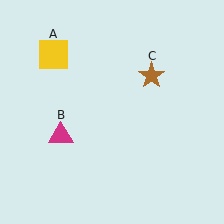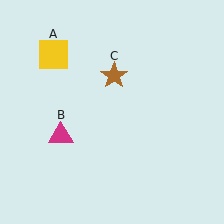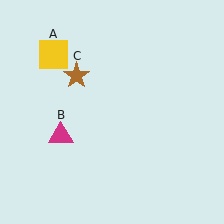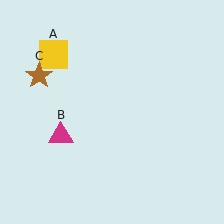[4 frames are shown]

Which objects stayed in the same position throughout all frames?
Yellow square (object A) and magenta triangle (object B) remained stationary.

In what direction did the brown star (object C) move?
The brown star (object C) moved left.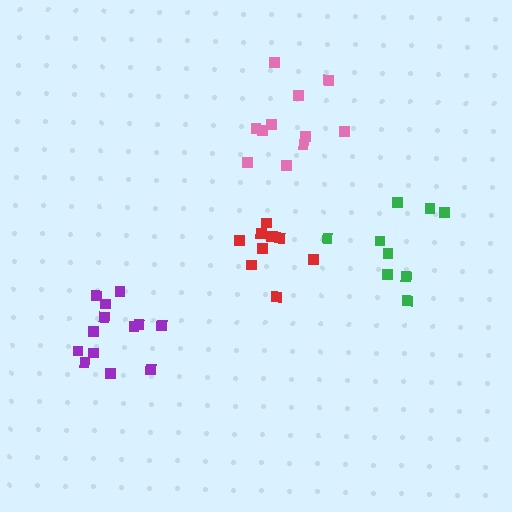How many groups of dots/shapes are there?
There are 4 groups.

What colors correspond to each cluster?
The clusters are colored: purple, pink, green, red.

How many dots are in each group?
Group 1: 13 dots, Group 2: 11 dots, Group 3: 9 dots, Group 4: 10 dots (43 total).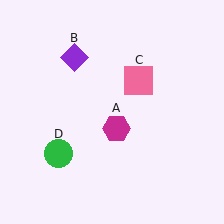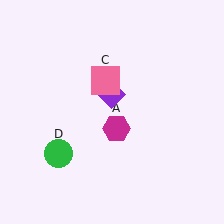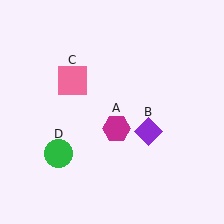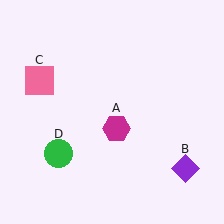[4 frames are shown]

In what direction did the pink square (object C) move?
The pink square (object C) moved left.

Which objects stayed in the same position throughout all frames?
Magenta hexagon (object A) and green circle (object D) remained stationary.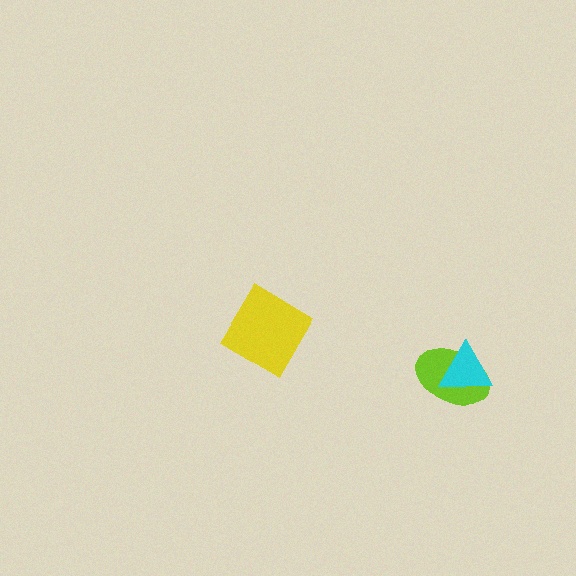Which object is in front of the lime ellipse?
The cyan triangle is in front of the lime ellipse.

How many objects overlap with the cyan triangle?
1 object overlaps with the cyan triangle.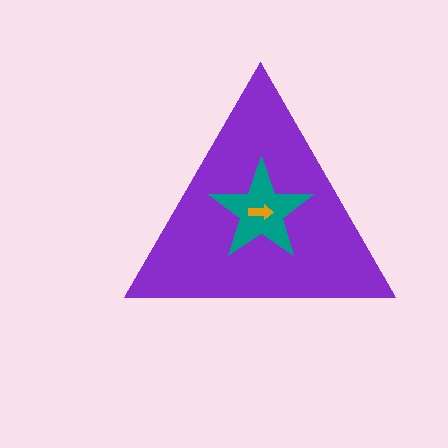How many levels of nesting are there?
3.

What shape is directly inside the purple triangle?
The teal star.